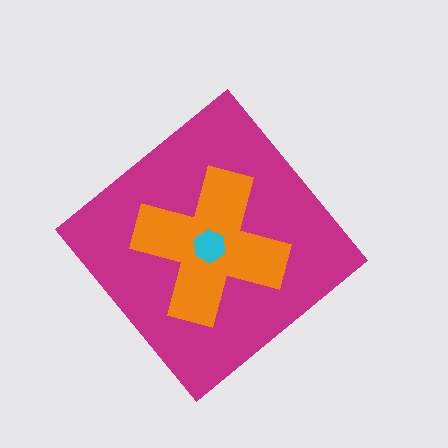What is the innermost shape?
The cyan hexagon.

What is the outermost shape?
The magenta diamond.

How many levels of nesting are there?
3.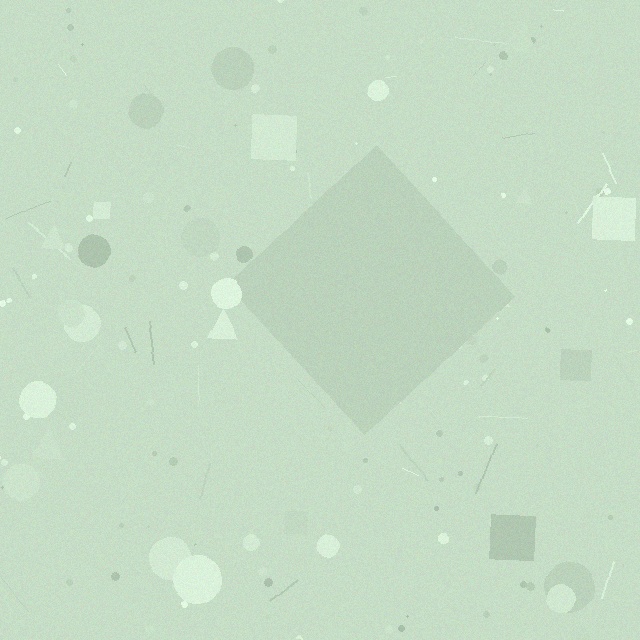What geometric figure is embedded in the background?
A diamond is embedded in the background.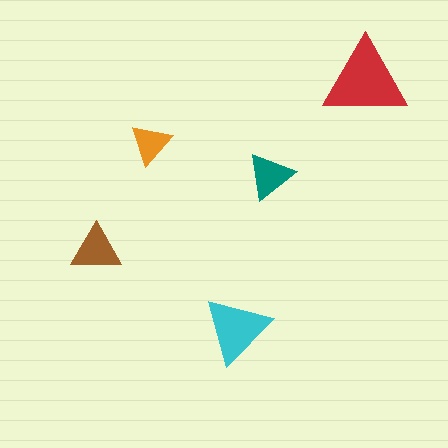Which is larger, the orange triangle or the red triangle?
The red one.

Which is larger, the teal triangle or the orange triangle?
The teal one.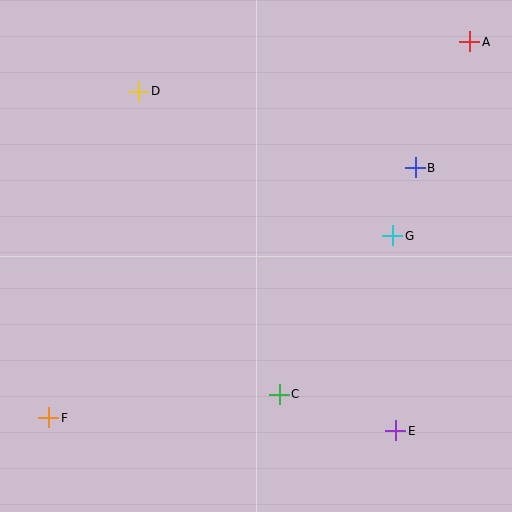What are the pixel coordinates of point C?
Point C is at (279, 394).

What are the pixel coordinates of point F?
Point F is at (49, 418).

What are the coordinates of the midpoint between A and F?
The midpoint between A and F is at (259, 230).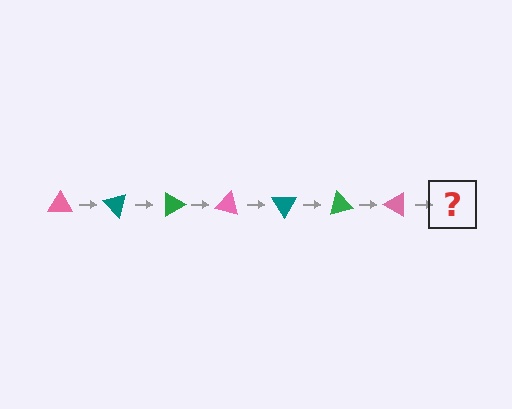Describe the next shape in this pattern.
It should be a teal triangle, rotated 315 degrees from the start.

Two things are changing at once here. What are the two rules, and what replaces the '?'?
The two rules are that it rotates 45 degrees each step and the color cycles through pink, teal, and green. The '?' should be a teal triangle, rotated 315 degrees from the start.